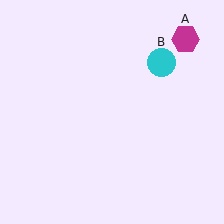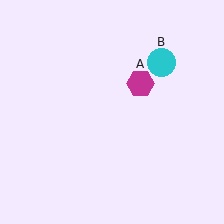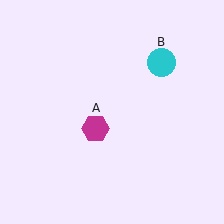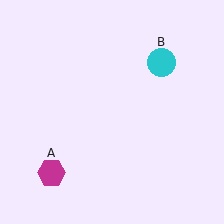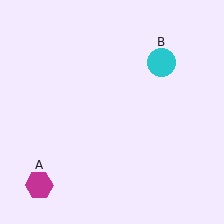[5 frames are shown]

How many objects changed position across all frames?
1 object changed position: magenta hexagon (object A).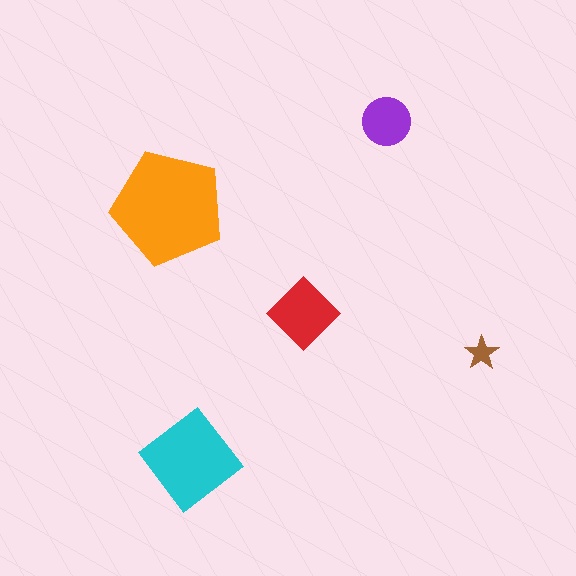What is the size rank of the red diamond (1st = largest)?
3rd.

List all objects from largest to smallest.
The orange pentagon, the cyan diamond, the red diamond, the purple circle, the brown star.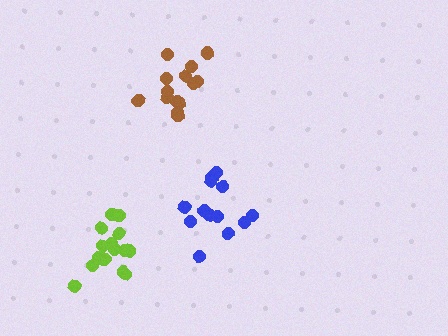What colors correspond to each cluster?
The clusters are colored: brown, blue, lime.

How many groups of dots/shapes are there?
There are 3 groups.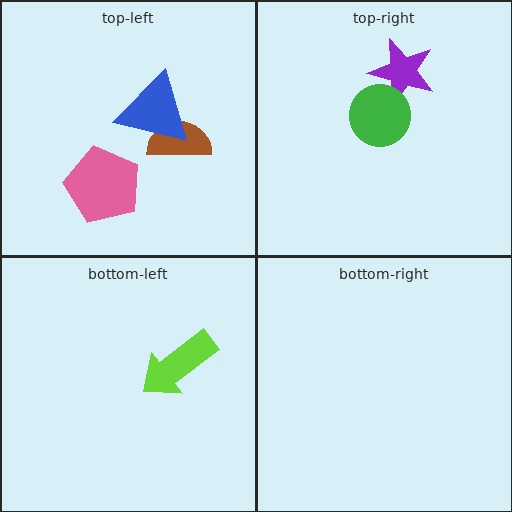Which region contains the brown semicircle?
The top-left region.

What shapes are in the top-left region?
The brown semicircle, the pink pentagon, the blue triangle.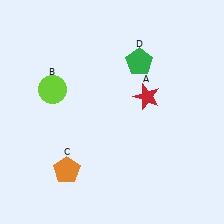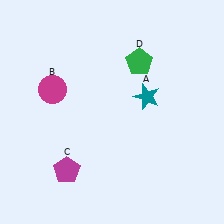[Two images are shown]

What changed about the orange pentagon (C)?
In Image 1, C is orange. In Image 2, it changed to magenta.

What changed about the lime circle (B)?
In Image 1, B is lime. In Image 2, it changed to magenta.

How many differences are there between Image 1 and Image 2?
There are 3 differences between the two images.